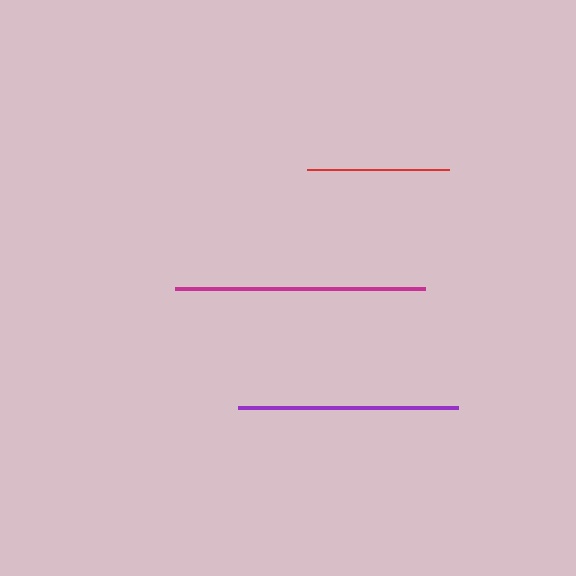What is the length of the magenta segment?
The magenta segment is approximately 251 pixels long.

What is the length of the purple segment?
The purple segment is approximately 220 pixels long.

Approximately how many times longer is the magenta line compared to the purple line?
The magenta line is approximately 1.1 times the length of the purple line.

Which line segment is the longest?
The magenta line is the longest at approximately 251 pixels.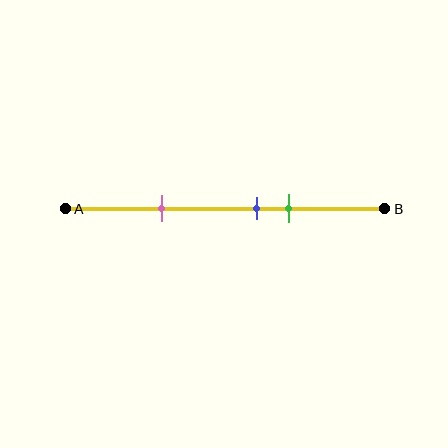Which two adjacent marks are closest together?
The blue and green marks are the closest adjacent pair.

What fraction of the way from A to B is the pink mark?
The pink mark is approximately 30% (0.3) of the way from A to B.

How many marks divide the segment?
There are 3 marks dividing the segment.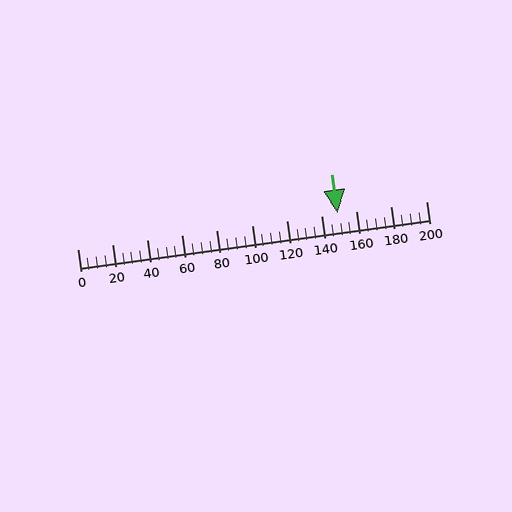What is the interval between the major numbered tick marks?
The major tick marks are spaced 20 units apart.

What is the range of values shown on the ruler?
The ruler shows values from 0 to 200.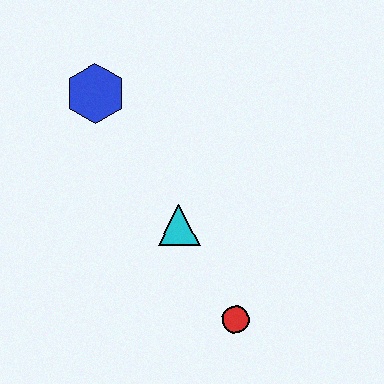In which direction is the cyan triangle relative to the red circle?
The cyan triangle is above the red circle.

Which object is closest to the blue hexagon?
The cyan triangle is closest to the blue hexagon.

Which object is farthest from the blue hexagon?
The red circle is farthest from the blue hexagon.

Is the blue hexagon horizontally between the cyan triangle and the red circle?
No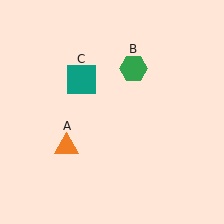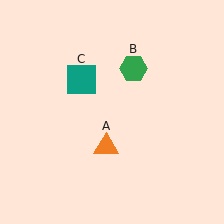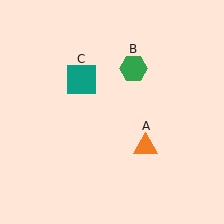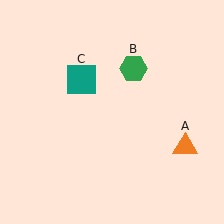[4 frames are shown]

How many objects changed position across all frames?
1 object changed position: orange triangle (object A).